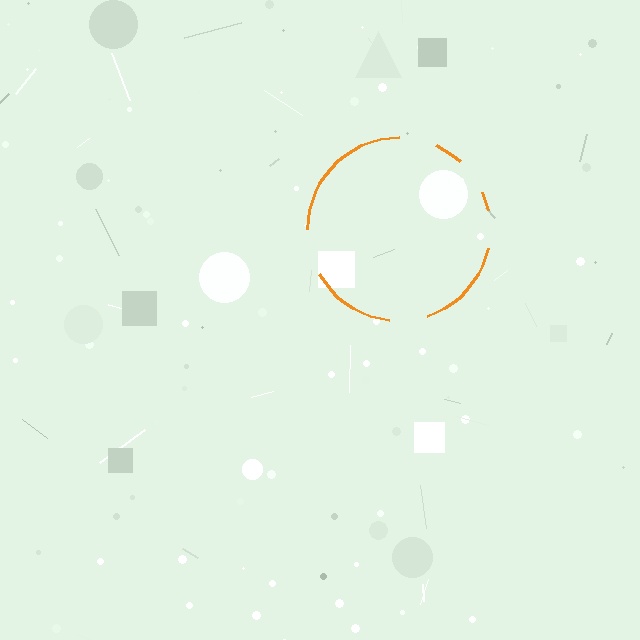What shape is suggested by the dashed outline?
The dashed outline suggests a circle.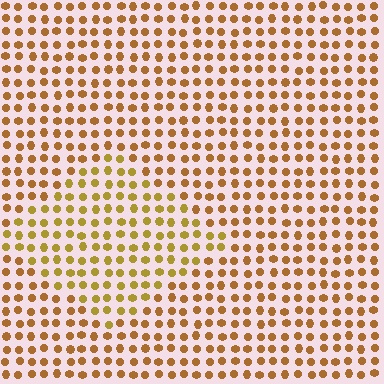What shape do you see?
I see a diamond.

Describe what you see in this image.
The image is filled with small brown elements in a uniform arrangement. A diamond-shaped region is visible where the elements are tinted to a slightly different hue, forming a subtle color boundary.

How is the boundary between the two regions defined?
The boundary is defined purely by a slight shift in hue (about 21 degrees). Spacing, size, and orientation are identical on both sides.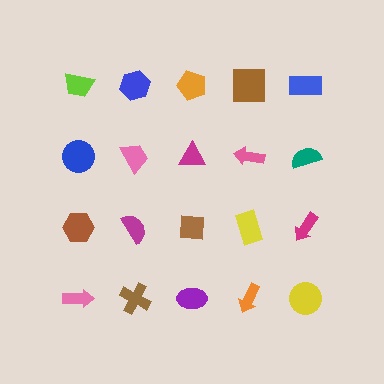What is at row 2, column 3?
A magenta triangle.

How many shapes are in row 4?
5 shapes.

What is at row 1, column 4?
A brown square.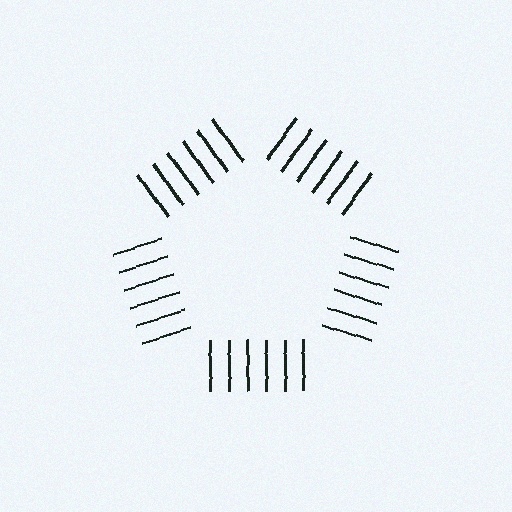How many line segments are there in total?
30 — 6 along each of the 5 edges.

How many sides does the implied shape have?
5 sides — the line-ends trace a pentagon.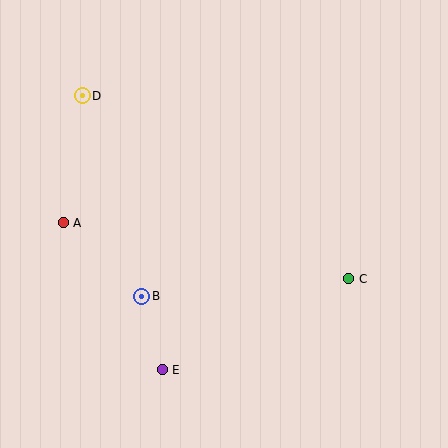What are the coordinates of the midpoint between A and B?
The midpoint between A and B is at (102, 260).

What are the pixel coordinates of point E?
Point E is at (162, 370).